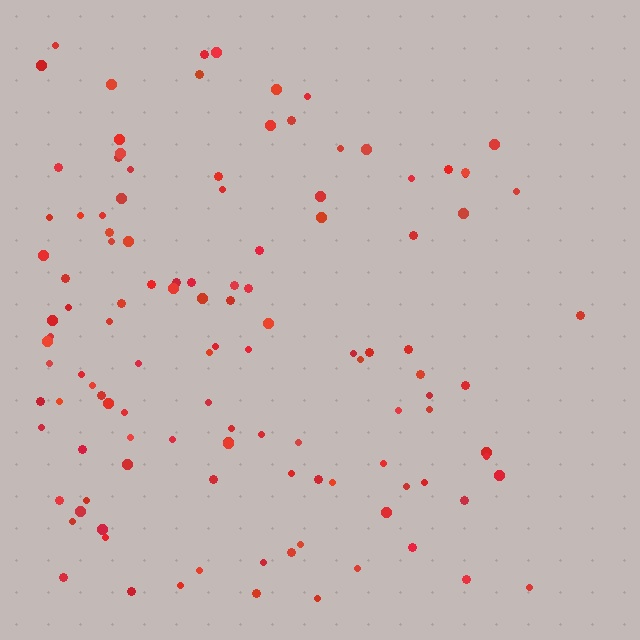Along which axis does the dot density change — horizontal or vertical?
Horizontal.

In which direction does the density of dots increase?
From right to left, with the left side densest.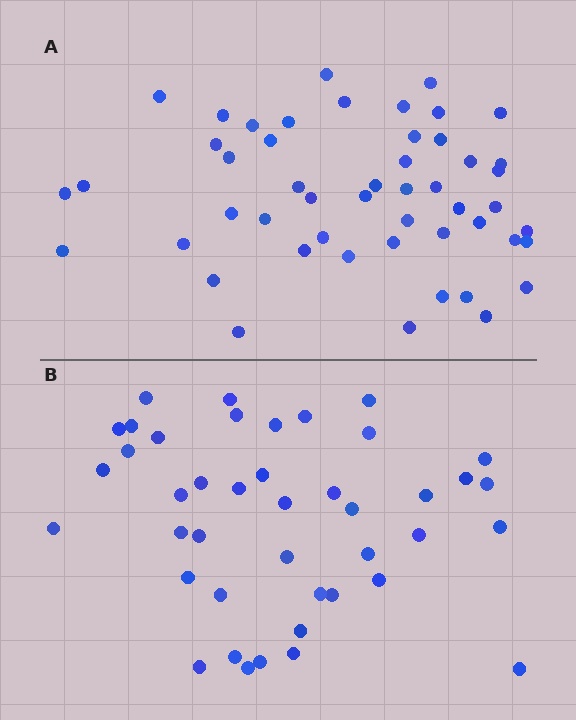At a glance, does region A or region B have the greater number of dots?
Region A (the top region) has more dots.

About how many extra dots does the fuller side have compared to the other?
Region A has roughly 8 or so more dots than region B.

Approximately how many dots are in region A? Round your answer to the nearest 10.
About 50 dots.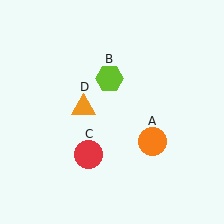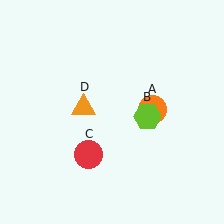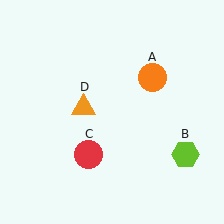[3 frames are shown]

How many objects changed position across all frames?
2 objects changed position: orange circle (object A), lime hexagon (object B).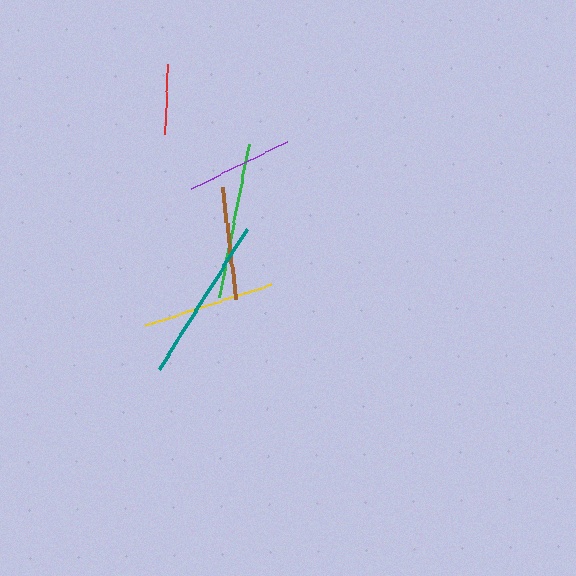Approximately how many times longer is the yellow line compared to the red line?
The yellow line is approximately 1.9 times the length of the red line.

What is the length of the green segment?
The green segment is approximately 156 pixels long.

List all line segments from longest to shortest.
From longest to shortest: teal, green, yellow, brown, purple, red.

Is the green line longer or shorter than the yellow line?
The green line is longer than the yellow line.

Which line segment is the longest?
The teal line is the longest at approximately 165 pixels.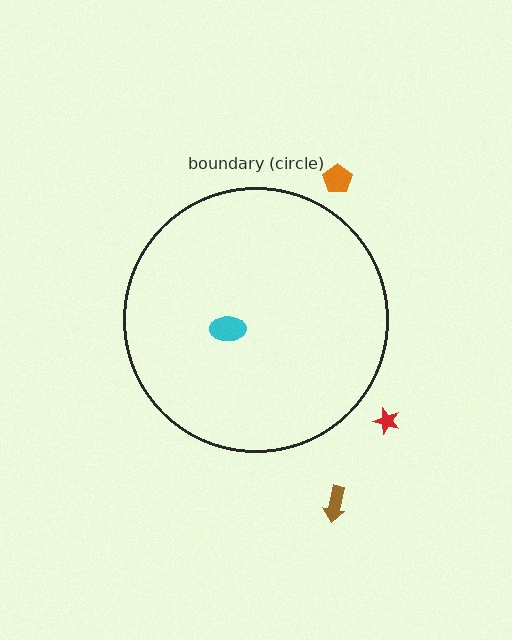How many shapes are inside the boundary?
1 inside, 3 outside.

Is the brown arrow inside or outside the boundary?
Outside.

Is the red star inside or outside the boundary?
Outside.